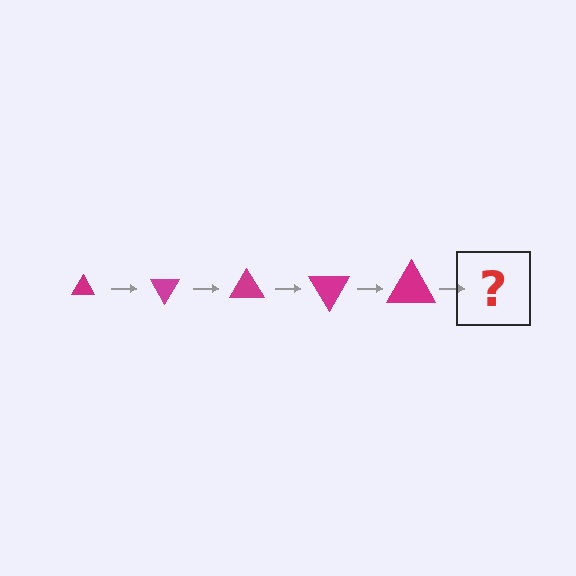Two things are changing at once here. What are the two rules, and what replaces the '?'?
The two rules are that the triangle grows larger each step and it rotates 60 degrees each step. The '?' should be a triangle, larger than the previous one and rotated 300 degrees from the start.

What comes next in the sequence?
The next element should be a triangle, larger than the previous one and rotated 300 degrees from the start.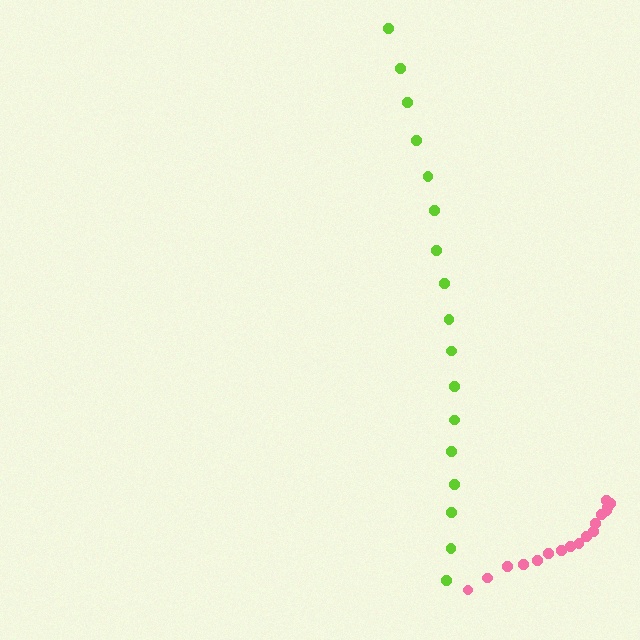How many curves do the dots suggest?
There are 2 distinct paths.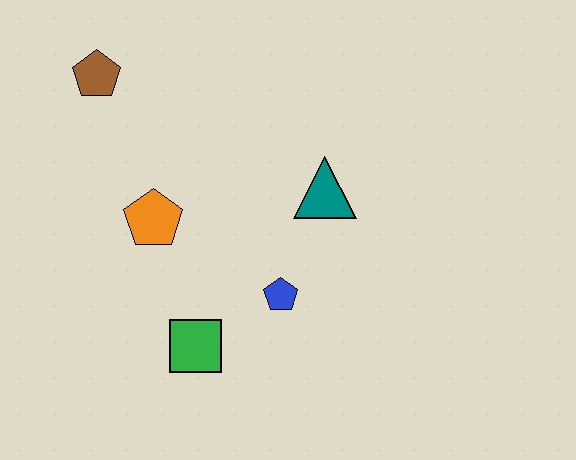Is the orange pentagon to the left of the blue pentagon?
Yes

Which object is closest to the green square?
The blue pentagon is closest to the green square.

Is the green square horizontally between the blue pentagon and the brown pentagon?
Yes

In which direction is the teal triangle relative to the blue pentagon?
The teal triangle is above the blue pentagon.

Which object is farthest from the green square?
The brown pentagon is farthest from the green square.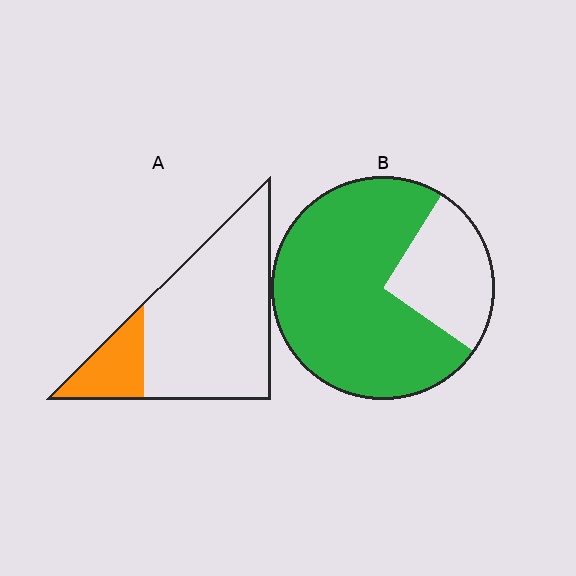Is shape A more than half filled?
No.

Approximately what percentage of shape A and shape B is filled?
A is approximately 20% and B is approximately 75%.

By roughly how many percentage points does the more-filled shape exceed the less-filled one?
By roughly 55 percentage points (B over A).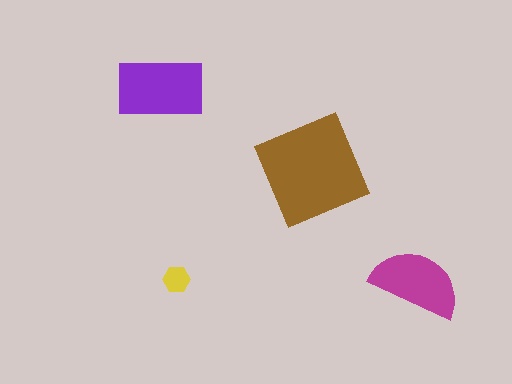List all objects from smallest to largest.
The yellow hexagon, the magenta semicircle, the purple rectangle, the brown diamond.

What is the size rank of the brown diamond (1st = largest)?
1st.